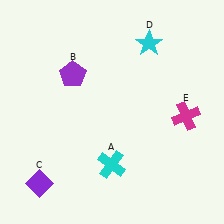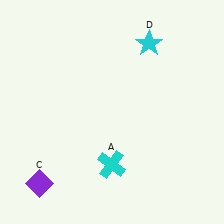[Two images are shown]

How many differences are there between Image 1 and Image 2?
There are 2 differences between the two images.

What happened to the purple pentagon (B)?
The purple pentagon (B) was removed in Image 2. It was in the top-left area of Image 1.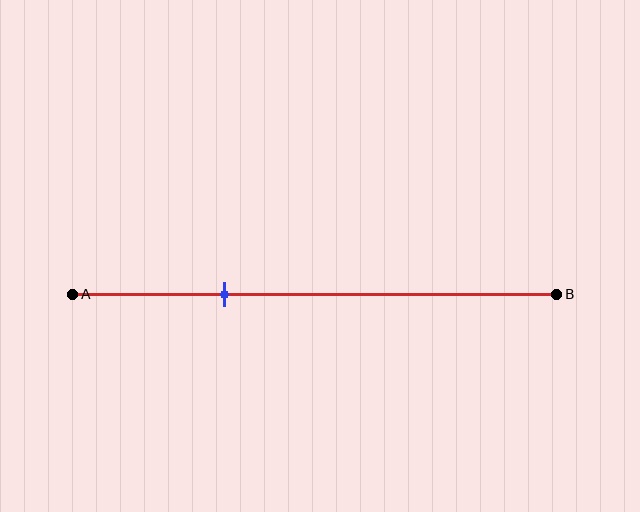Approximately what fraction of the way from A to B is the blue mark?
The blue mark is approximately 30% of the way from A to B.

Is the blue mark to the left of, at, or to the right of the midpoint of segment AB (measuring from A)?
The blue mark is to the left of the midpoint of segment AB.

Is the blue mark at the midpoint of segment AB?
No, the mark is at about 30% from A, not at the 50% midpoint.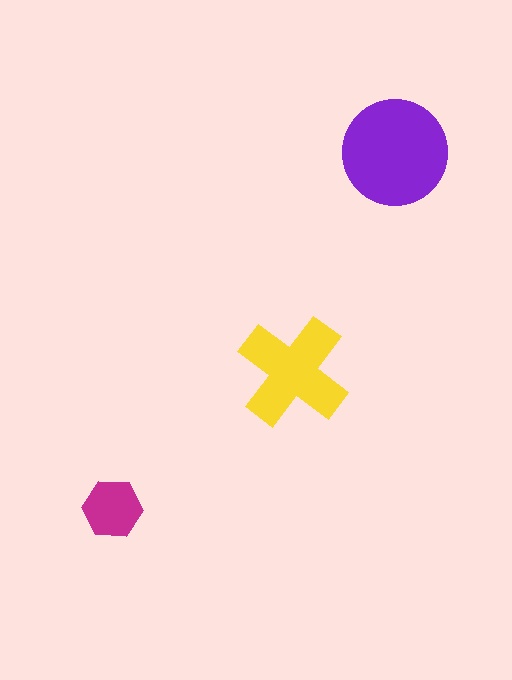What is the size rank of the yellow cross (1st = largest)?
2nd.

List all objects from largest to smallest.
The purple circle, the yellow cross, the magenta hexagon.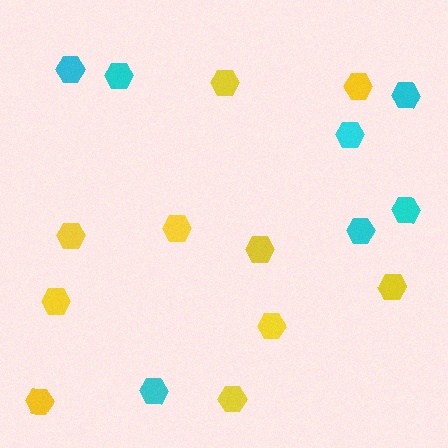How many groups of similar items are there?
There are 2 groups: one group of yellow hexagons (10) and one group of cyan hexagons (7).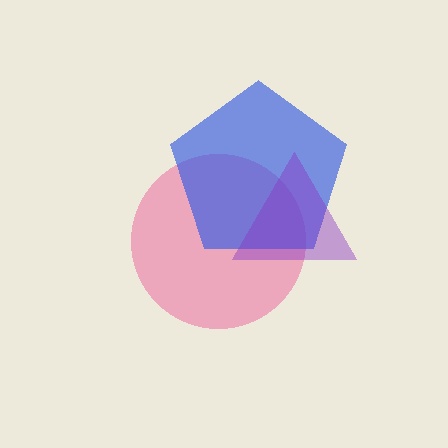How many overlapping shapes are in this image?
There are 3 overlapping shapes in the image.